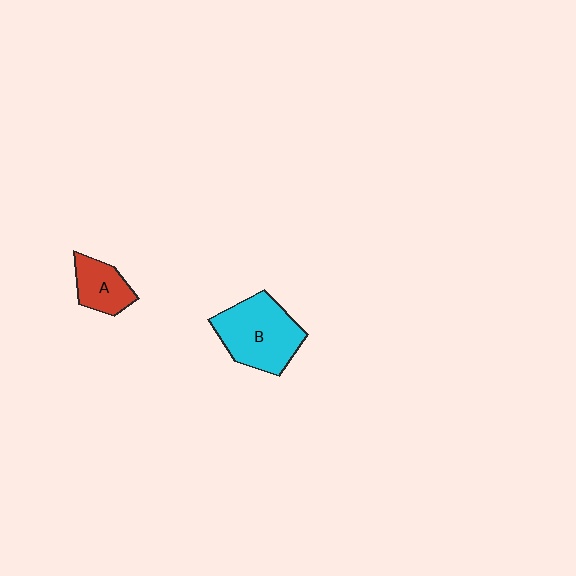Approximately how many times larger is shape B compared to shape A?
Approximately 1.9 times.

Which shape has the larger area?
Shape B (cyan).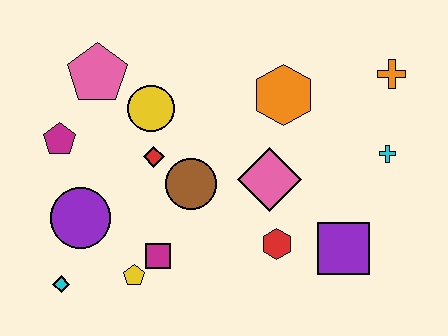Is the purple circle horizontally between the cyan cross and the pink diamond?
No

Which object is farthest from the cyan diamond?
The orange cross is farthest from the cyan diamond.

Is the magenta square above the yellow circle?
No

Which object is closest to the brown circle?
The red diamond is closest to the brown circle.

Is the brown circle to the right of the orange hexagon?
No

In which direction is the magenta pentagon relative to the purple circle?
The magenta pentagon is above the purple circle.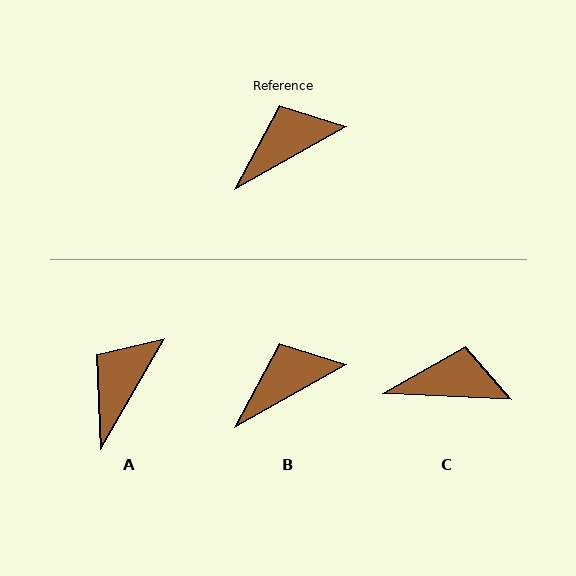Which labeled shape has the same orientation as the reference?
B.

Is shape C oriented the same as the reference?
No, it is off by about 32 degrees.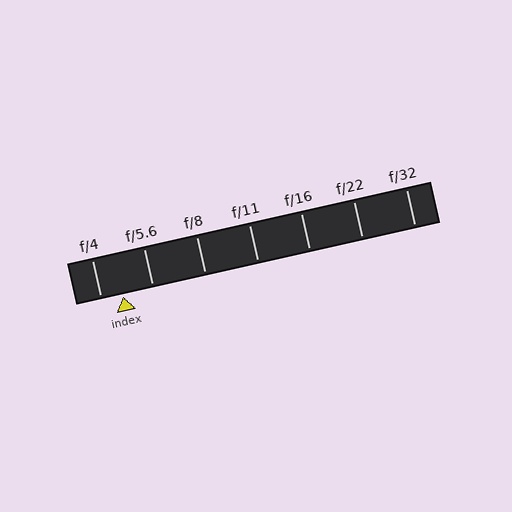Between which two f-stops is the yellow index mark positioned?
The index mark is between f/4 and f/5.6.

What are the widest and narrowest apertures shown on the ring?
The widest aperture shown is f/4 and the narrowest is f/32.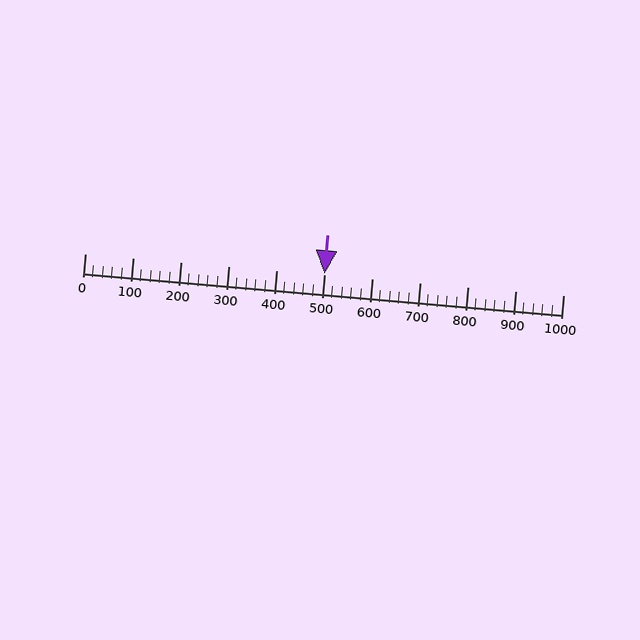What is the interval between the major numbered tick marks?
The major tick marks are spaced 100 units apart.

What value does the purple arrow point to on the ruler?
The purple arrow points to approximately 500.